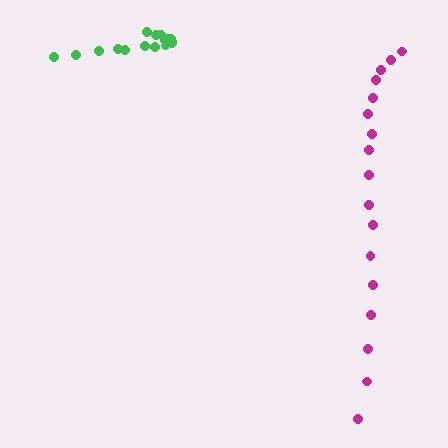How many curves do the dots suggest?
There are 2 distinct paths.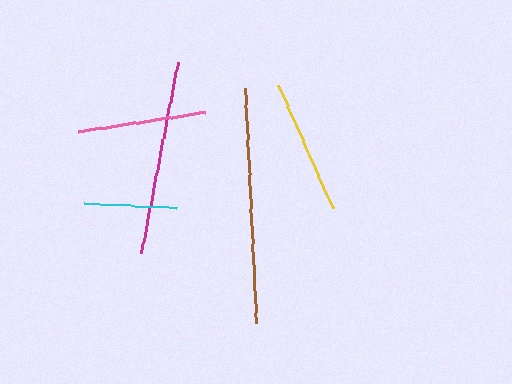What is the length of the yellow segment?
The yellow segment is approximately 135 pixels long.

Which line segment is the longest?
The brown line is the longest at approximately 235 pixels.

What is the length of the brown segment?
The brown segment is approximately 235 pixels long.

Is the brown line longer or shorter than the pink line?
The brown line is longer than the pink line.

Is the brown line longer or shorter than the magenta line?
The brown line is longer than the magenta line.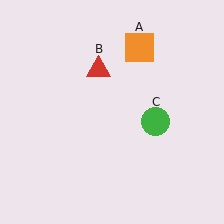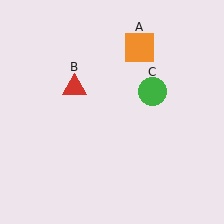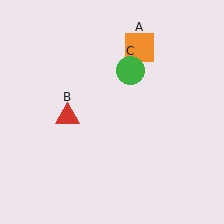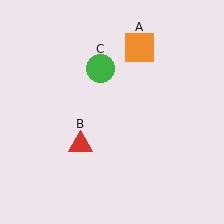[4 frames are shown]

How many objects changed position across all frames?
2 objects changed position: red triangle (object B), green circle (object C).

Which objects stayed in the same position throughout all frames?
Orange square (object A) remained stationary.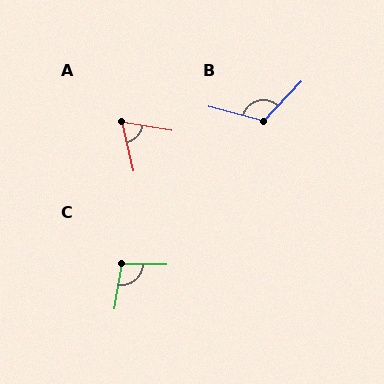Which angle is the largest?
B, at approximately 118 degrees.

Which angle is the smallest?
A, at approximately 67 degrees.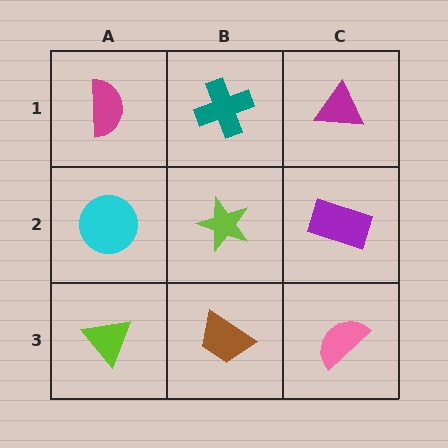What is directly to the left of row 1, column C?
A teal cross.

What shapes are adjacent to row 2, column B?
A teal cross (row 1, column B), a brown trapezoid (row 3, column B), a cyan circle (row 2, column A), a purple rectangle (row 2, column C).